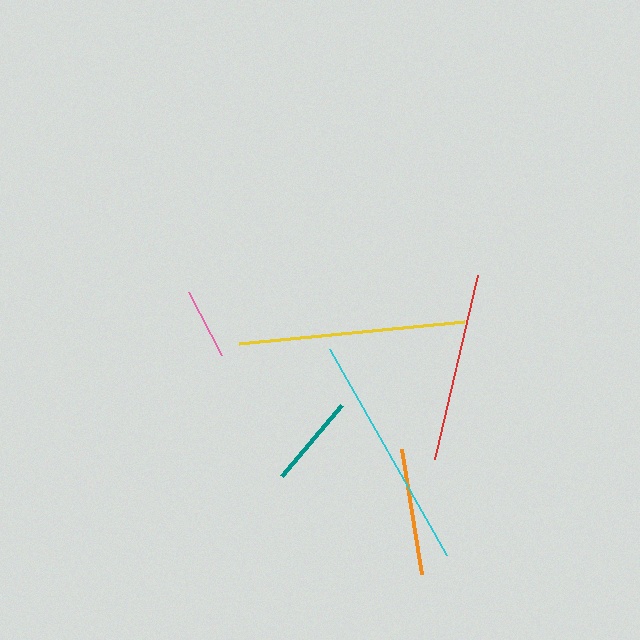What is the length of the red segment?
The red segment is approximately 189 pixels long.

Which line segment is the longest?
The cyan line is the longest at approximately 236 pixels.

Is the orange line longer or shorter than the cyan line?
The cyan line is longer than the orange line.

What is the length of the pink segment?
The pink segment is approximately 70 pixels long.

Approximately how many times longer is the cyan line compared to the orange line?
The cyan line is approximately 1.9 times the length of the orange line.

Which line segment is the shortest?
The pink line is the shortest at approximately 70 pixels.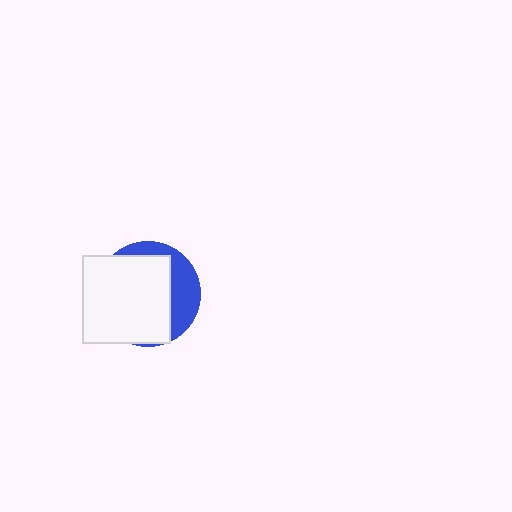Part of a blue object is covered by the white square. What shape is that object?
It is a circle.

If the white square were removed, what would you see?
You would see the complete blue circle.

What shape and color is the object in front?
The object in front is a white square.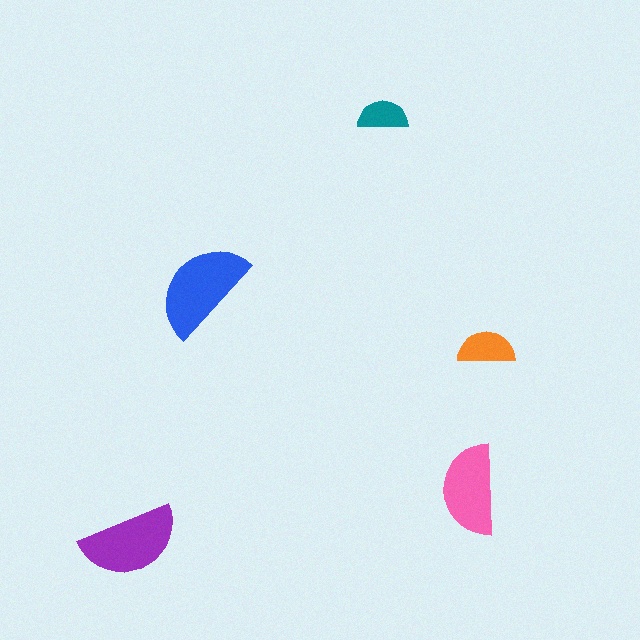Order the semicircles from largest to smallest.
the blue one, the purple one, the pink one, the orange one, the teal one.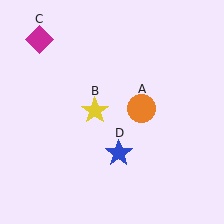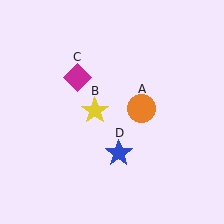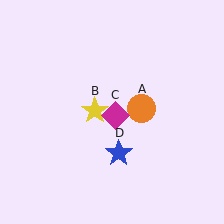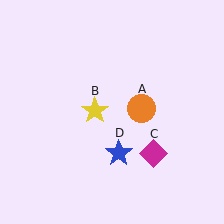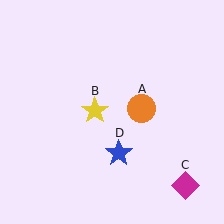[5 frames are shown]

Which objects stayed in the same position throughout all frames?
Orange circle (object A) and yellow star (object B) and blue star (object D) remained stationary.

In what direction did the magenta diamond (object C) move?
The magenta diamond (object C) moved down and to the right.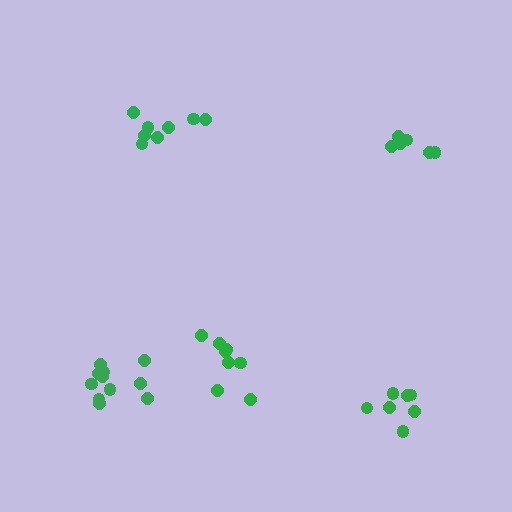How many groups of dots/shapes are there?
There are 5 groups.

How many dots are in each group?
Group 1: 8 dots, Group 2: 8 dots, Group 3: 7 dots, Group 4: 11 dots, Group 5: 6 dots (40 total).